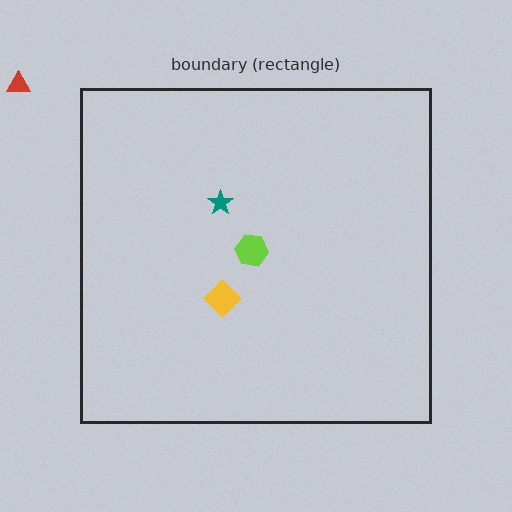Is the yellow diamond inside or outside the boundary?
Inside.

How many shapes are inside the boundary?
3 inside, 1 outside.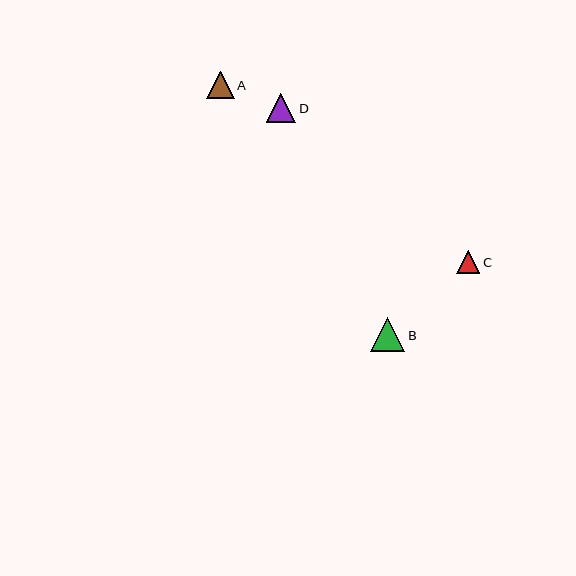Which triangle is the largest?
Triangle B is the largest with a size of approximately 34 pixels.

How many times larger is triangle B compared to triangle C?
Triangle B is approximately 1.5 times the size of triangle C.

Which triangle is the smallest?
Triangle C is the smallest with a size of approximately 23 pixels.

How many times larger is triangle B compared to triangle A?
Triangle B is approximately 1.2 times the size of triangle A.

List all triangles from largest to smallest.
From largest to smallest: B, D, A, C.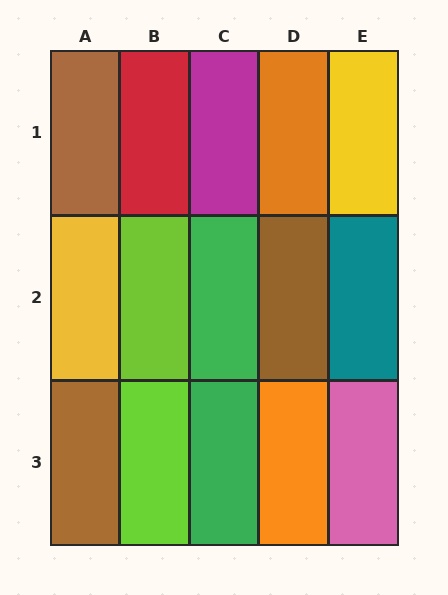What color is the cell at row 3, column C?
Green.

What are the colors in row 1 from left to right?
Brown, red, magenta, orange, yellow.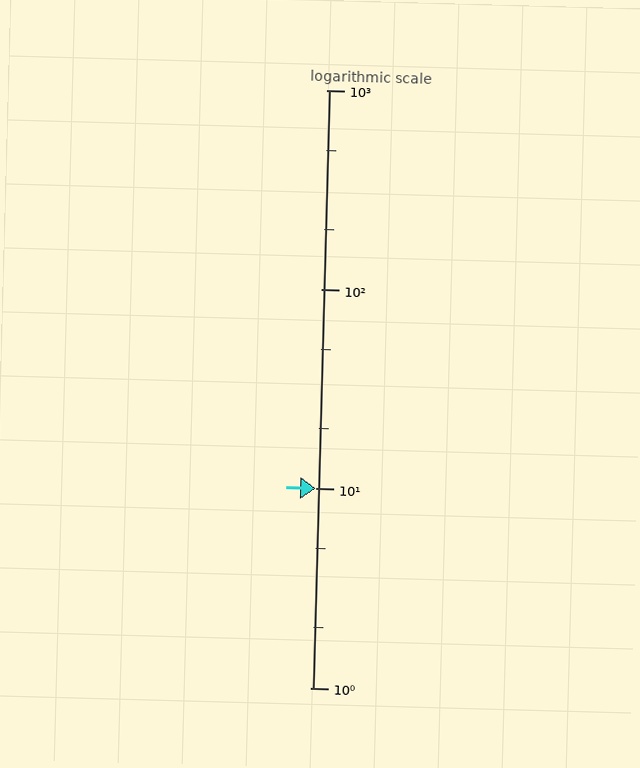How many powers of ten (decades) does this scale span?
The scale spans 3 decades, from 1 to 1000.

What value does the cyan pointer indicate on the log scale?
The pointer indicates approximately 10.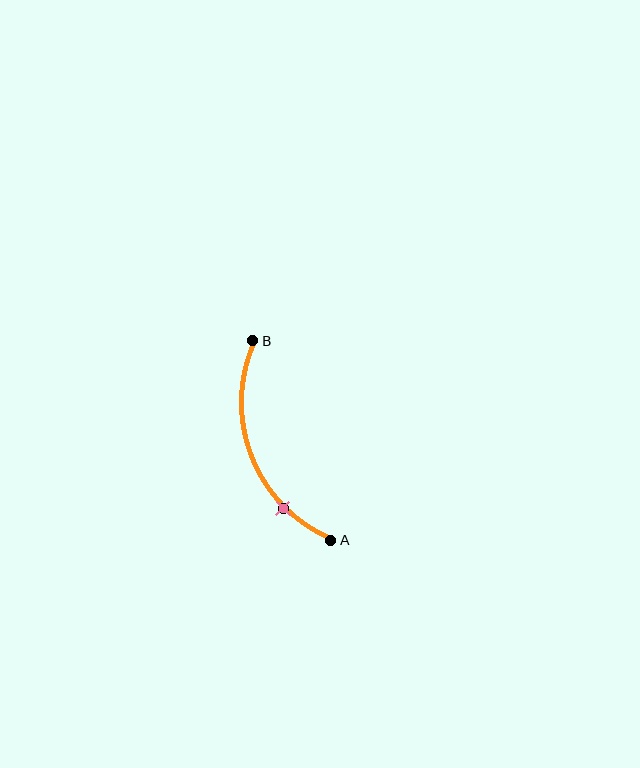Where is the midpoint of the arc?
The arc midpoint is the point on the curve farthest from the straight line joining A and B. It sits to the left of that line.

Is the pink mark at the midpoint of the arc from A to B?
No. The pink mark lies on the arc but is closer to endpoint A. The arc midpoint would be at the point on the curve equidistant along the arc from both A and B.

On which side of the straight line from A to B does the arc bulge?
The arc bulges to the left of the straight line connecting A and B.